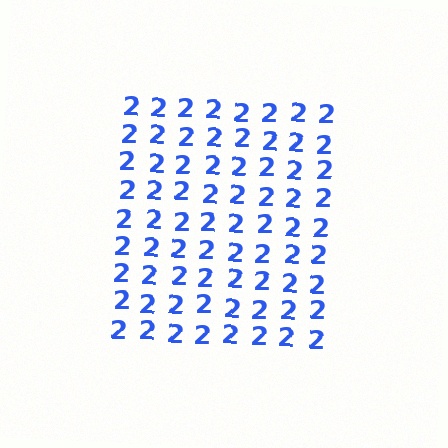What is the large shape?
The large shape is a square.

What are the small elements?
The small elements are digit 2's.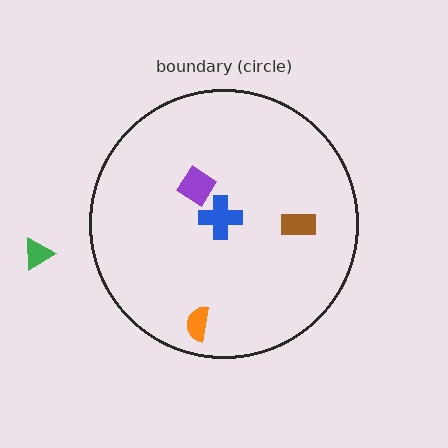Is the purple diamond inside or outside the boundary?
Inside.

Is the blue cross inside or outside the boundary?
Inside.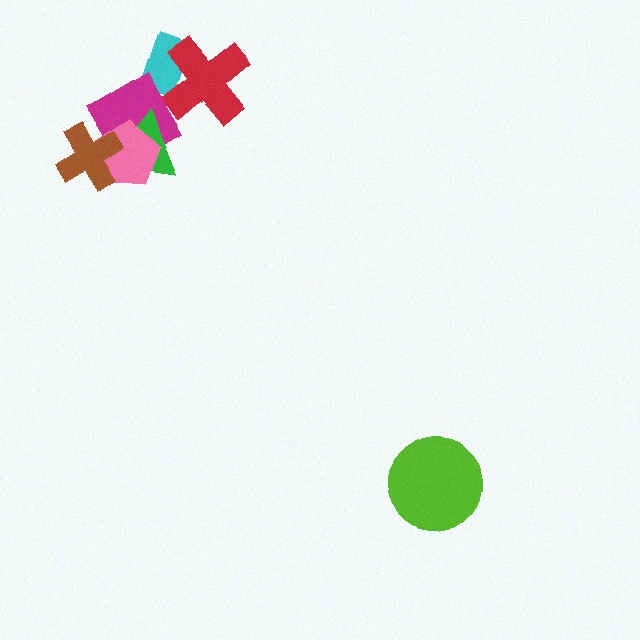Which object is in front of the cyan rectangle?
The red cross is in front of the cyan rectangle.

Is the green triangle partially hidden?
Yes, it is partially covered by another shape.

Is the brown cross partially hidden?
No, no other shape covers it.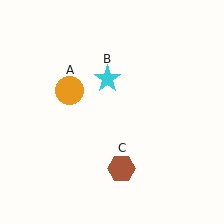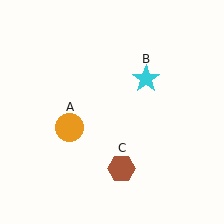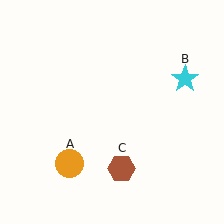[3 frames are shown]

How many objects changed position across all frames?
2 objects changed position: orange circle (object A), cyan star (object B).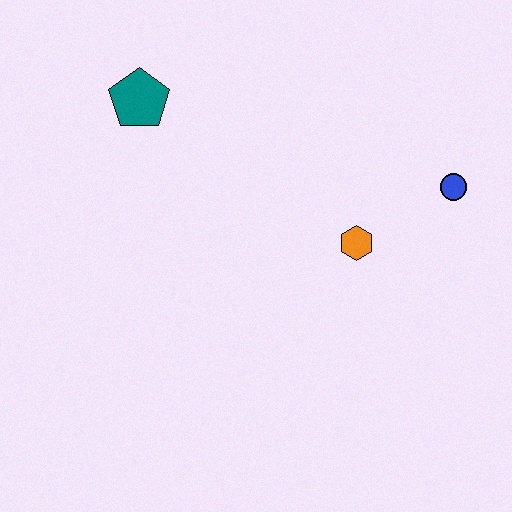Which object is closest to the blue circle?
The orange hexagon is closest to the blue circle.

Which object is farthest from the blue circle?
The teal pentagon is farthest from the blue circle.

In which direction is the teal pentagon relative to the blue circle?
The teal pentagon is to the left of the blue circle.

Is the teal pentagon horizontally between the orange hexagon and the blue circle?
No